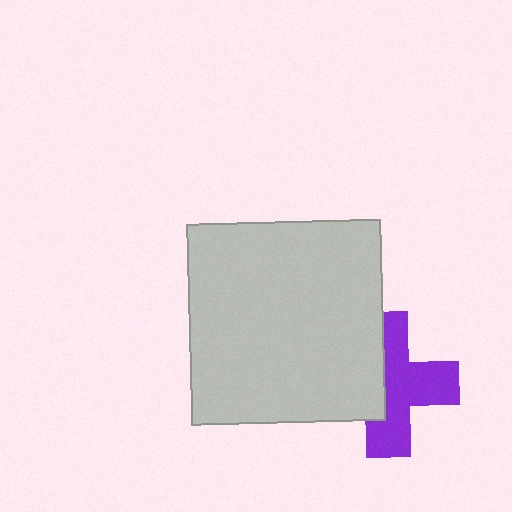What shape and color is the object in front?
The object in front is a light gray rectangle.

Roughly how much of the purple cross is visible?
About half of it is visible (roughly 59%).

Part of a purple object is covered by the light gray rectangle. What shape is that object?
It is a cross.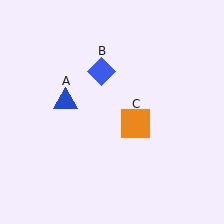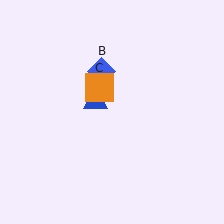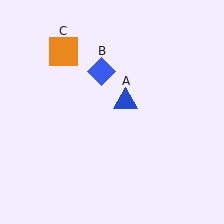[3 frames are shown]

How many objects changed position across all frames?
2 objects changed position: blue triangle (object A), orange square (object C).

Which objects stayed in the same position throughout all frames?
Blue diamond (object B) remained stationary.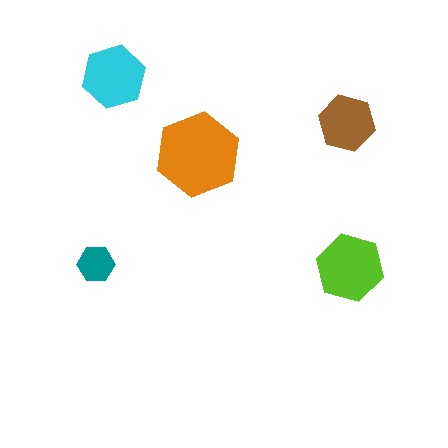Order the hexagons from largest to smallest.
the orange one, the lime one, the cyan one, the brown one, the teal one.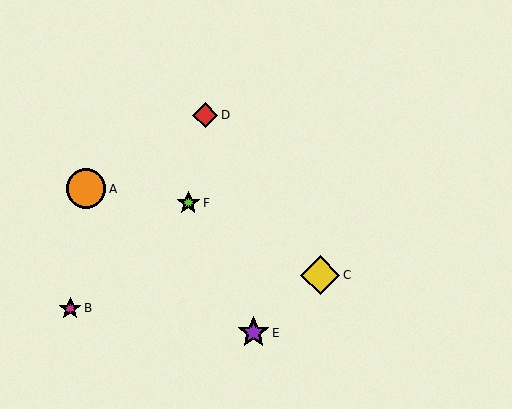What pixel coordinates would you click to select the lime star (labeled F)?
Click at (188, 203) to select the lime star F.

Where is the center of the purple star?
The center of the purple star is at (254, 333).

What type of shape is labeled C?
Shape C is a yellow diamond.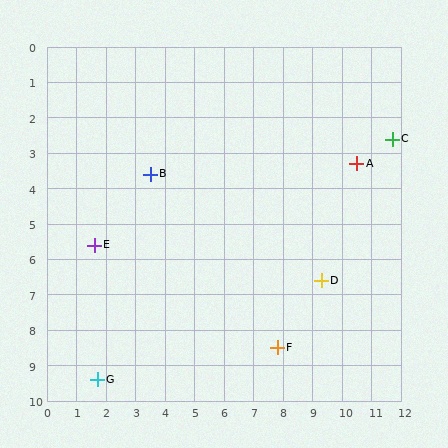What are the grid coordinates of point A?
Point A is at approximately (10.5, 3.3).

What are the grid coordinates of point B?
Point B is at approximately (3.5, 3.6).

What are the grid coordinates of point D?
Point D is at approximately (9.3, 6.6).